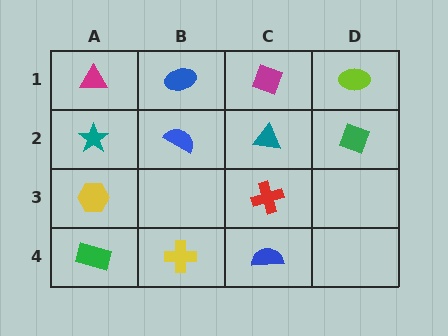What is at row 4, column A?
A green rectangle.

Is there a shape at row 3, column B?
No, that cell is empty.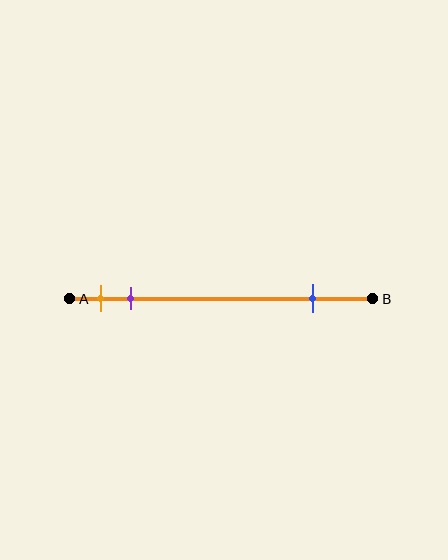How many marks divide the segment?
There are 3 marks dividing the segment.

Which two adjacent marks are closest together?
The orange and purple marks are the closest adjacent pair.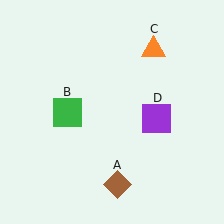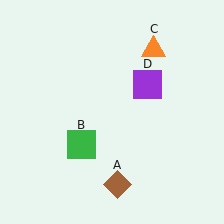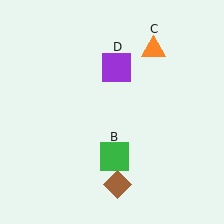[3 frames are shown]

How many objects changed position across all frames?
2 objects changed position: green square (object B), purple square (object D).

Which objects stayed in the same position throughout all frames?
Brown diamond (object A) and orange triangle (object C) remained stationary.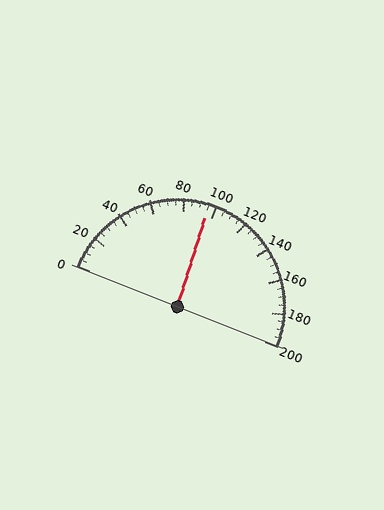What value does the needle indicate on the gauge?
The needle indicates approximately 95.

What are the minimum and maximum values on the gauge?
The gauge ranges from 0 to 200.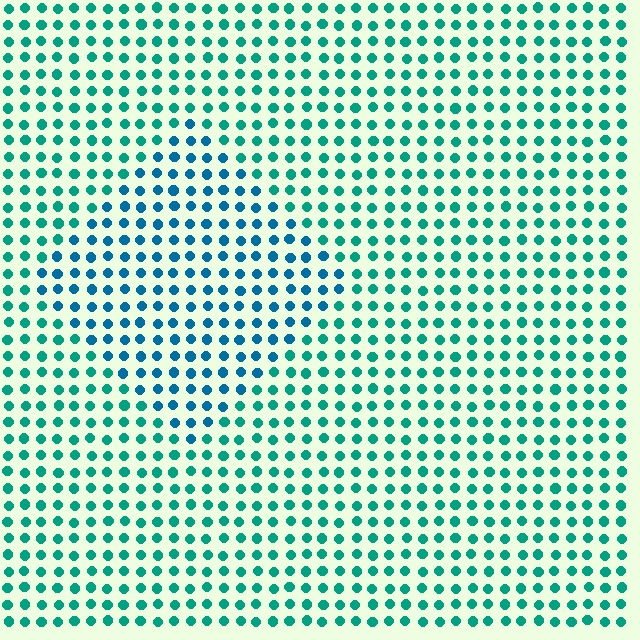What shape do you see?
I see a diamond.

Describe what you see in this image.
The image is filled with small teal elements in a uniform arrangement. A diamond-shaped region is visible where the elements are tinted to a slightly different hue, forming a subtle color boundary.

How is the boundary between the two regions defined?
The boundary is defined purely by a slight shift in hue (about 31 degrees). Spacing, size, and orientation are identical on both sides.